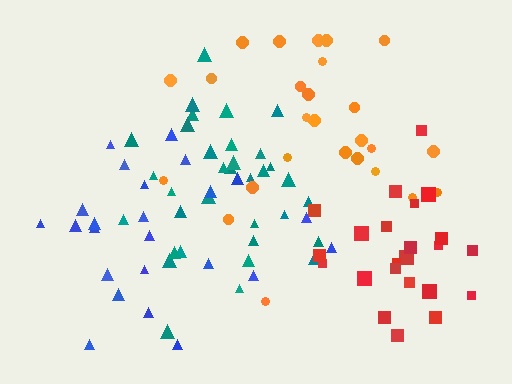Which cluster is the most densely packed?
Teal.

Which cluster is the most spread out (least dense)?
Blue.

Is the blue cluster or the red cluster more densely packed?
Red.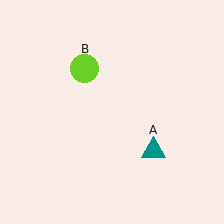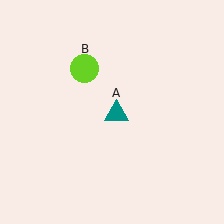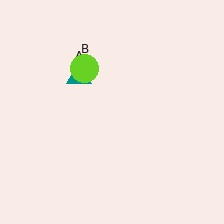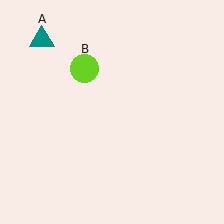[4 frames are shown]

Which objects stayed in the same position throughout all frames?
Lime circle (object B) remained stationary.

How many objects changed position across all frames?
1 object changed position: teal triangle (object A).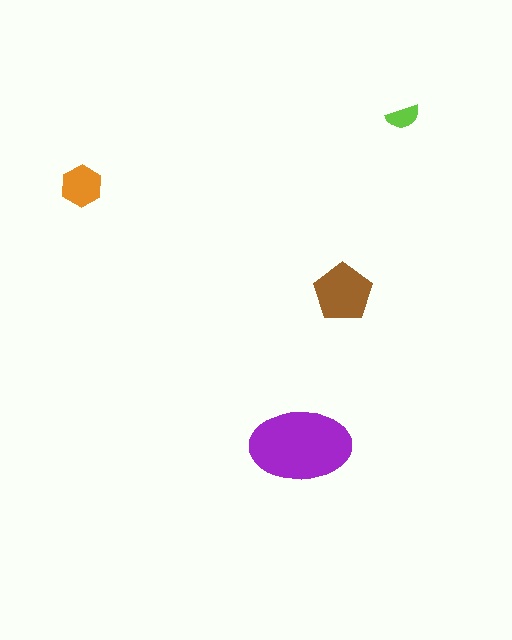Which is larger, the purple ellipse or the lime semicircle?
The purple ellipse.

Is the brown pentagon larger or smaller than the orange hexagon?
Larger.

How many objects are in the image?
There are 4 objects in the image.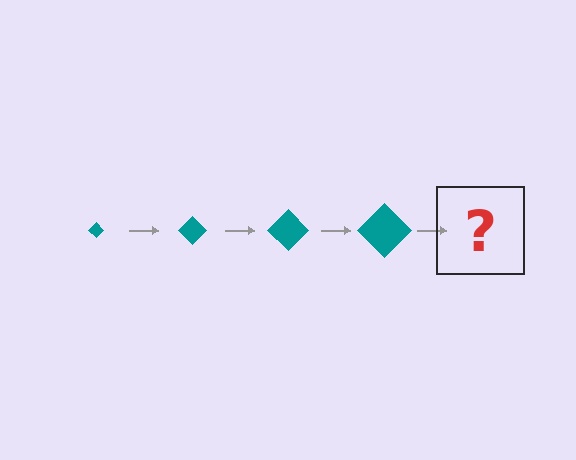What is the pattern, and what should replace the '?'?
The pattern is that the diamond gets progressively larger each step. The '?' should be a teal diamond, larger than the previous one.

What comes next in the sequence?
The next element should be a teal diamond, larger than the previous one.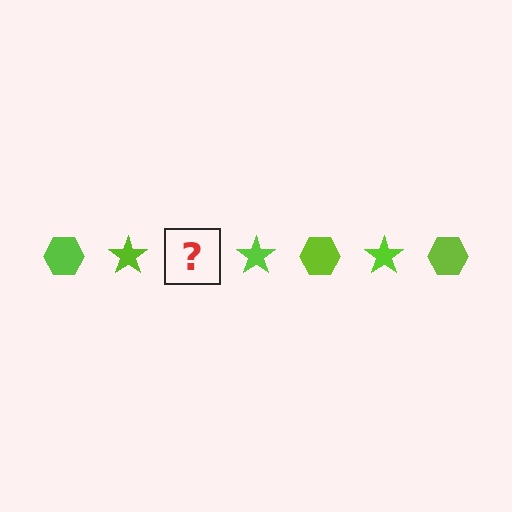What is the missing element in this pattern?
The missing element is a lime hexagon.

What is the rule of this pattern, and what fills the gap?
The rule is that the pattern cycles through hexagon, star shapes in lime. The gap should be filled with a lime hexagon.